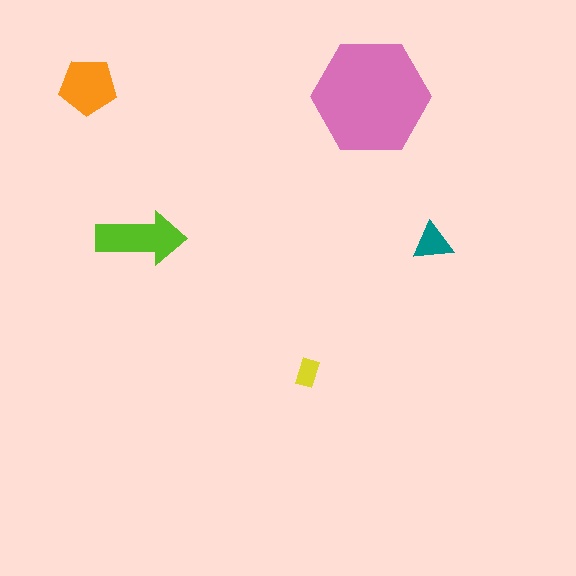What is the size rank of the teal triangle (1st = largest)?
4th.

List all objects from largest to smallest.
The pink hexagon, the lime arrow, the orange pentagon, the teal triangle, the yellow rectangle.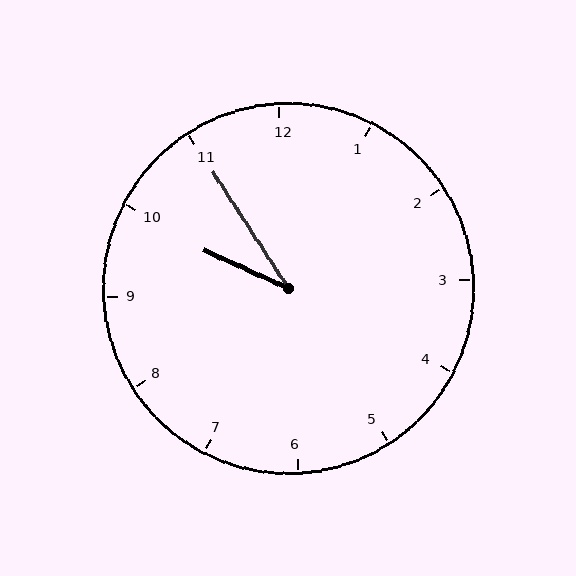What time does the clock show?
9:55.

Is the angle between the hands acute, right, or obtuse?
It is acute.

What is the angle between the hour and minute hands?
Approximately 32 degrees.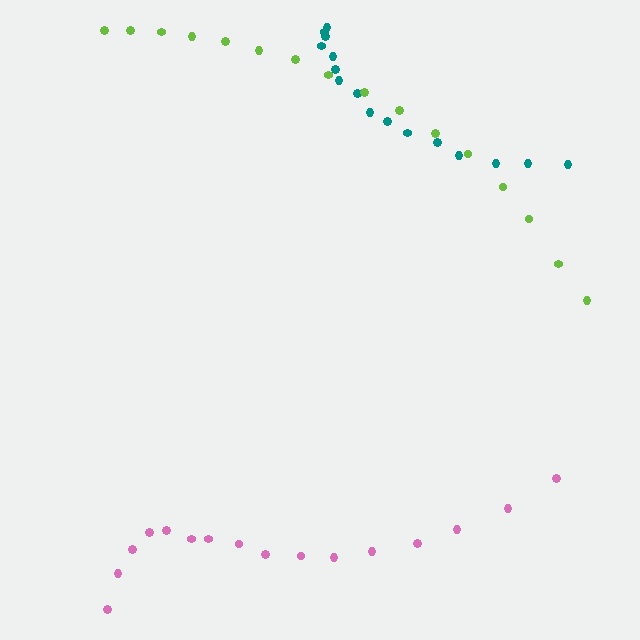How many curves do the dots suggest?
There are 3 distinct paths.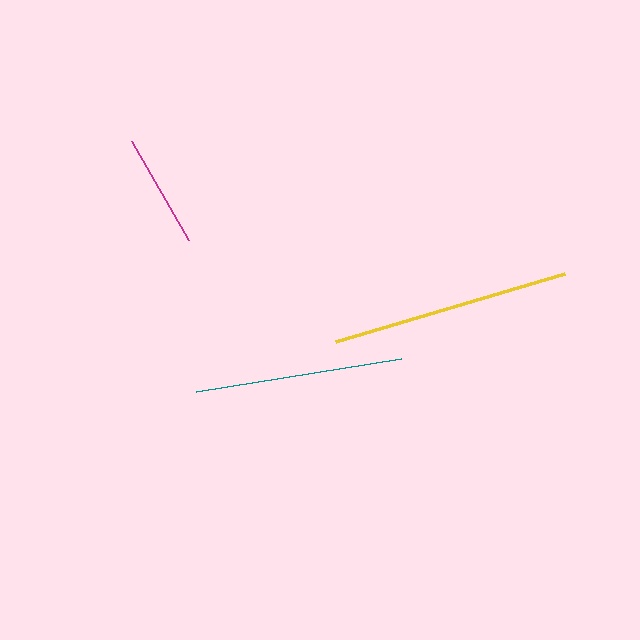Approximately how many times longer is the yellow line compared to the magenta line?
The yellow line is approximately 2.1 times the length of the magenta line.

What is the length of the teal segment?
The teal segment is approximately 208 pixels long.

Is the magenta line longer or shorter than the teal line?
The teal line is longer than the magenta line.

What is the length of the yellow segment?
The yellow segment is approximately 239 pixels long.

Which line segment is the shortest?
The magenta line is the shortest at approximately 114 pixels.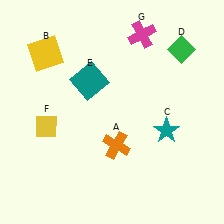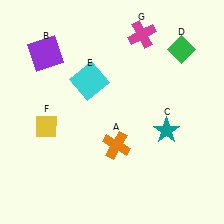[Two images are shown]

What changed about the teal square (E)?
In Image 1, E is teal. In Image 2, it changed to cyan.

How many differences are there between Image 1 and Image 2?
There are 2 differences between the two images.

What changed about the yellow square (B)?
In Image 1, B is yellow. In Image 2, it changed to purple.